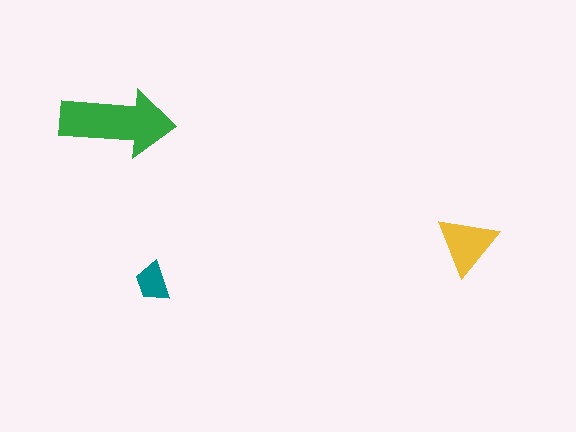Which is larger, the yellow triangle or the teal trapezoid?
The yellow triangle.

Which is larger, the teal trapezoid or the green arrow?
The green arrow.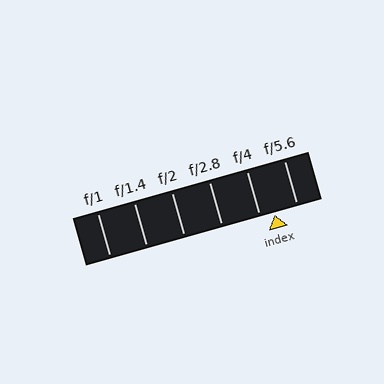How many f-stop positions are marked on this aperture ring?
There are 6 f-stop positions marked.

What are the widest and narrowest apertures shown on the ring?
The widest aperture shown is f/1 and the narrowest is f/5.6.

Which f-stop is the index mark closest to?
The index mark is closest to f/4.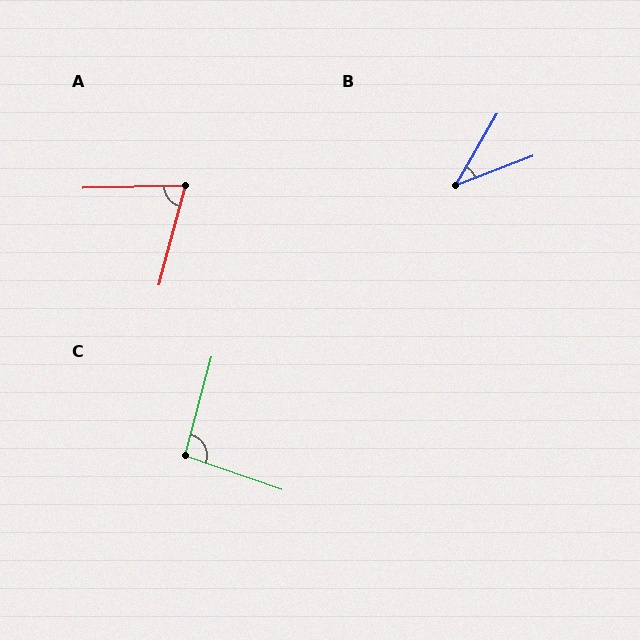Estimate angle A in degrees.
Approximately 74 degrees.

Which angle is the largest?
C, at approximately 95 degrees.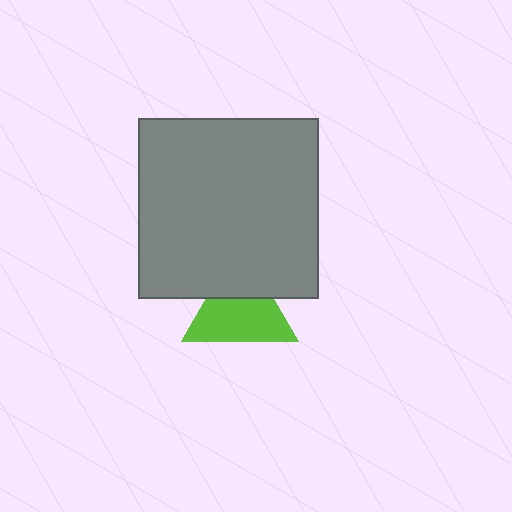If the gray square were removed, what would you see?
You would see the complete lime triangle.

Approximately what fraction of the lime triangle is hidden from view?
Roughly 35% of the lime triangle is hidden behind the gray square.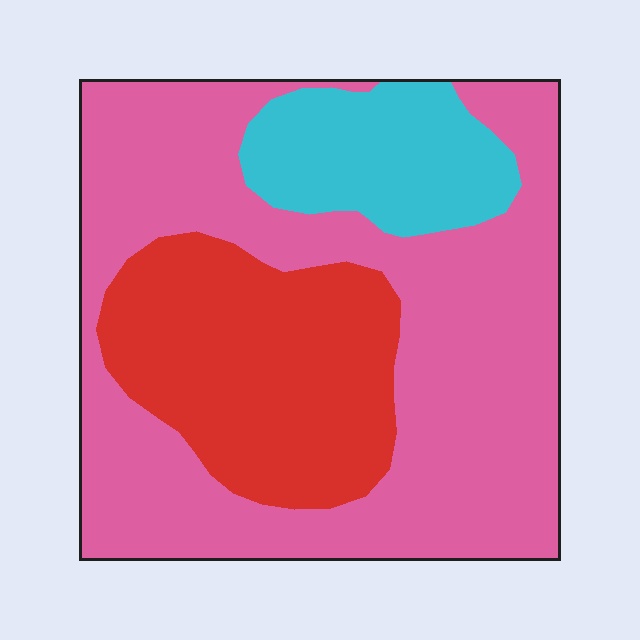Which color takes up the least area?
Cyan, at roughly 15%.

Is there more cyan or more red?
Red.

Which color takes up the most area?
Pink, at roughly 60%.